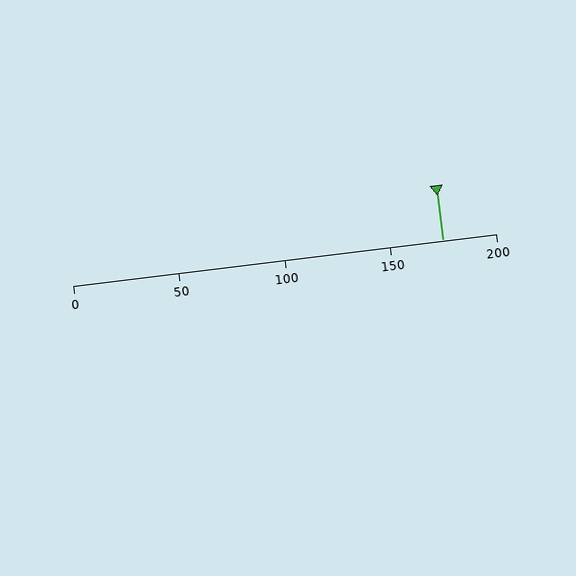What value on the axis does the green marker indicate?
The marker indicates approximately 175.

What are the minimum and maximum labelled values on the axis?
The axis runs from 0 to 200.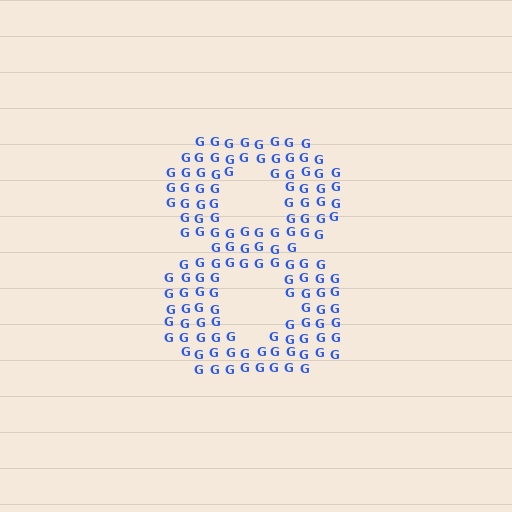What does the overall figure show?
The overall figure shows the digit 8.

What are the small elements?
The small elements are letter G's.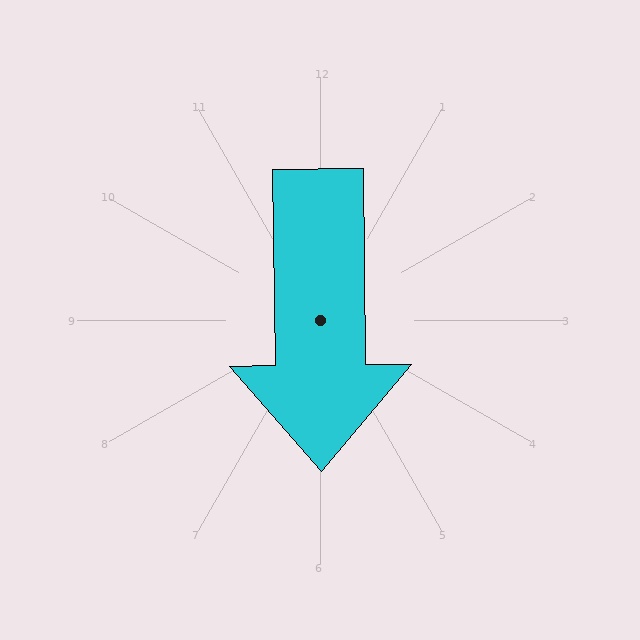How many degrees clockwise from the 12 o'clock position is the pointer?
Approximately 179 degrees.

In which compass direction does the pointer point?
South.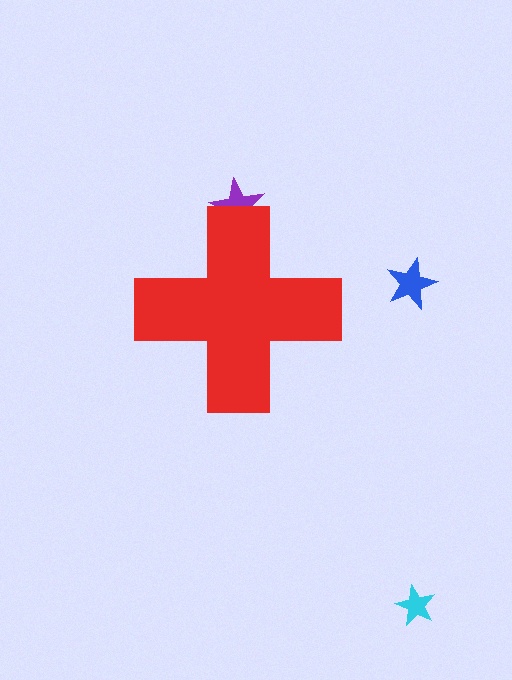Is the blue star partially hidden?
No, the blue star is fully visible.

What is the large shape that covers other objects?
A red cross.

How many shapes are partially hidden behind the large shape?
1 shape is partially hidden.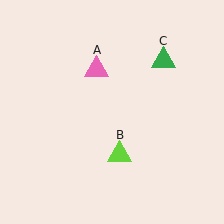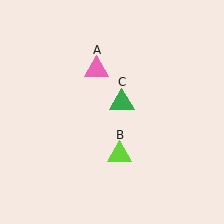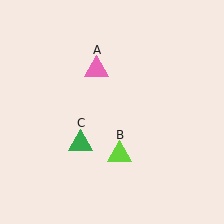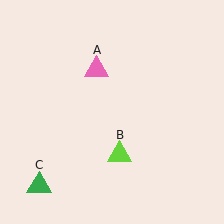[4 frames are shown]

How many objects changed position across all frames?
1 object changed position: green triangle (object C).